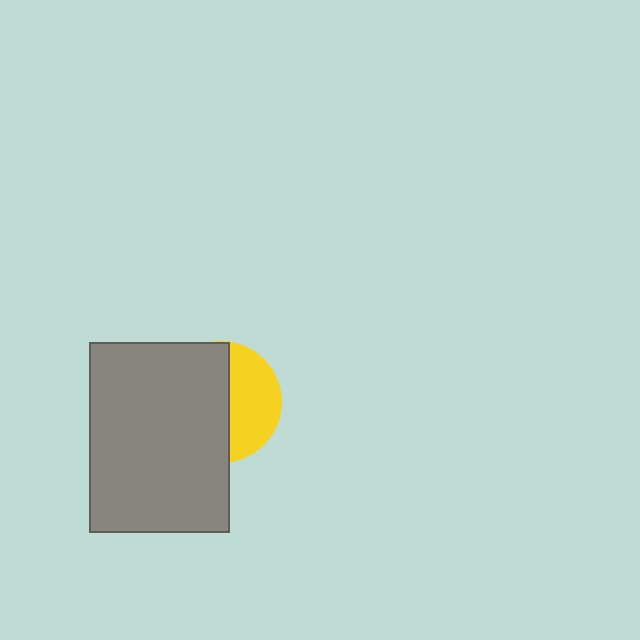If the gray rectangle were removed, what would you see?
You would see the complete yellow circle.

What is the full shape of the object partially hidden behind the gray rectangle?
The partially hidden object is a yellow circle.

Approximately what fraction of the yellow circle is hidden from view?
Roughly 59% of the yellow circle is hidden behind the gray rectangle.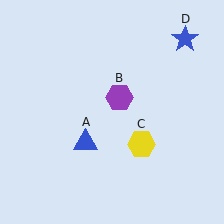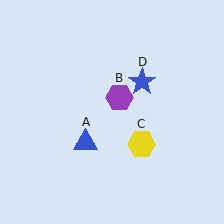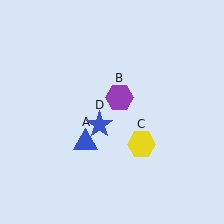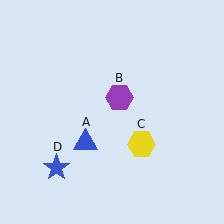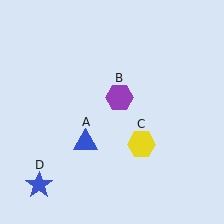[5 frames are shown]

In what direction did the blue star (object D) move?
The blue star (object D) moved down and to the left.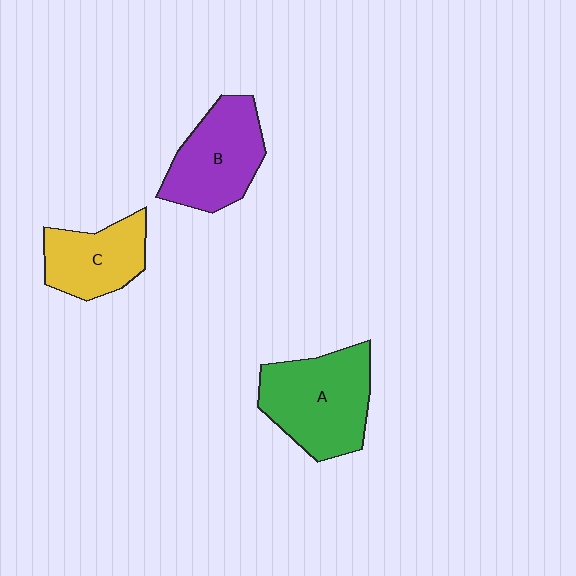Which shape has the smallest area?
Shape C (yellow).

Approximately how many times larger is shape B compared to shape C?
Approximately 1.2 times.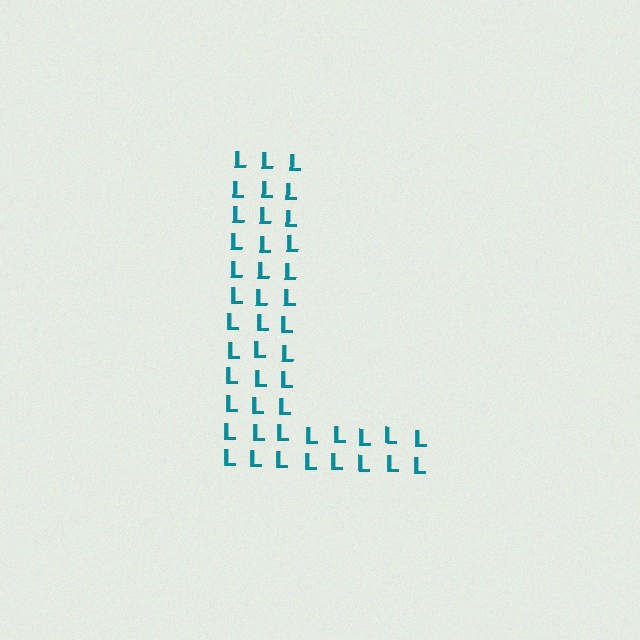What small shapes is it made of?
It is made of small letter L's.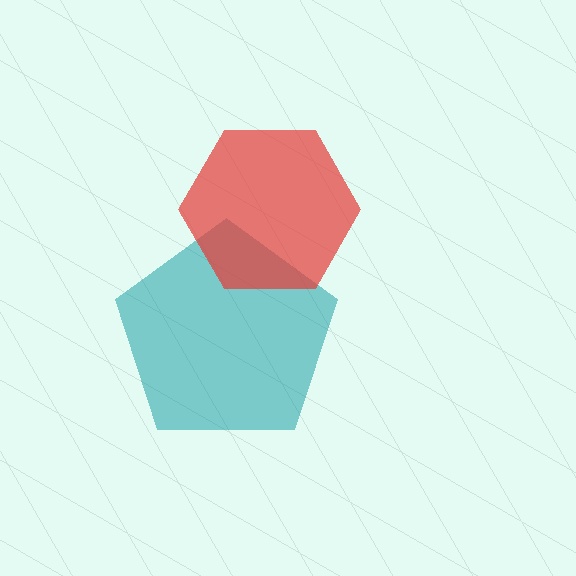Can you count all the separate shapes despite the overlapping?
Yes, there are 2 separate shapes.